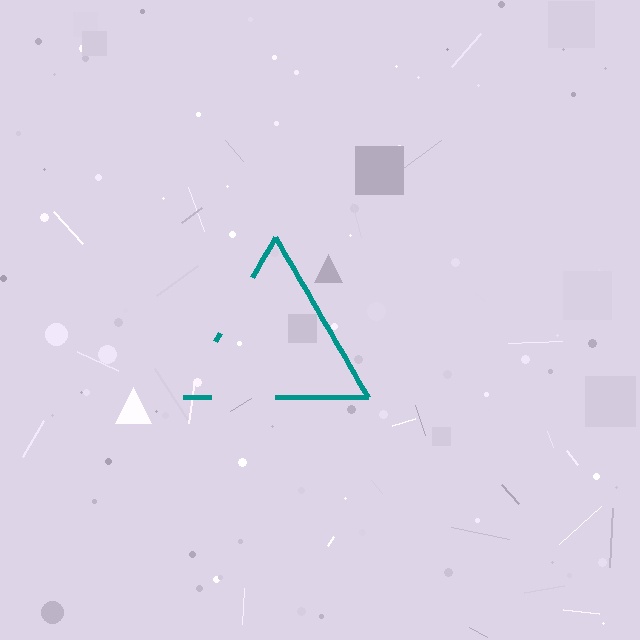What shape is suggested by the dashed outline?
The dashed outline suggests a triangle.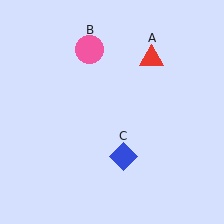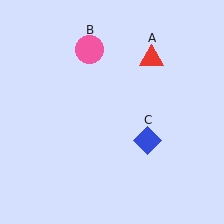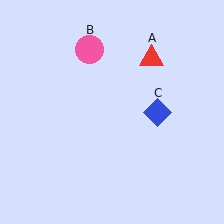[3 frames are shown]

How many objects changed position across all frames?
1 object changed position: blue diamond (object C).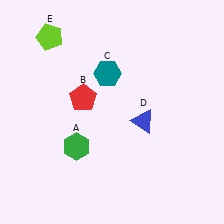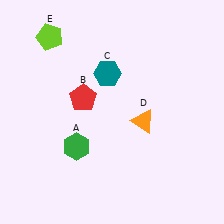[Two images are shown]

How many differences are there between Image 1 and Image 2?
There is 1 difference between the two images.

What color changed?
The triangle (D) changed from blue in Image 1 to orange in Image 2.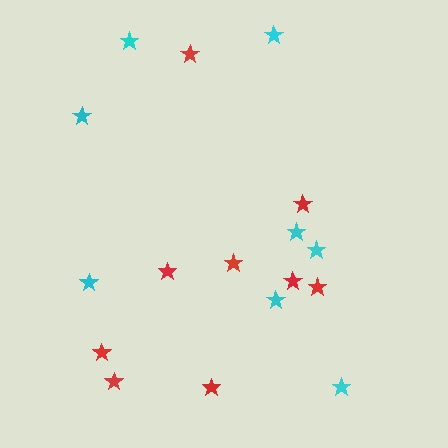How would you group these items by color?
There are 2 groups: one group of cyan stars (8) and one group of red stars (9).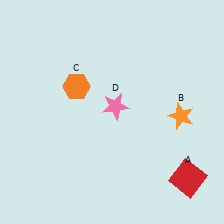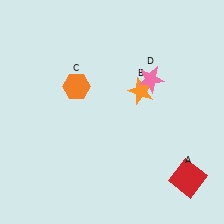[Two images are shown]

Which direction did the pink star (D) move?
The pink star (D) moved right.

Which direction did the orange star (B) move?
The orange star (B) moved left.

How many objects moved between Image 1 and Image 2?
2 objects moved between the two images.